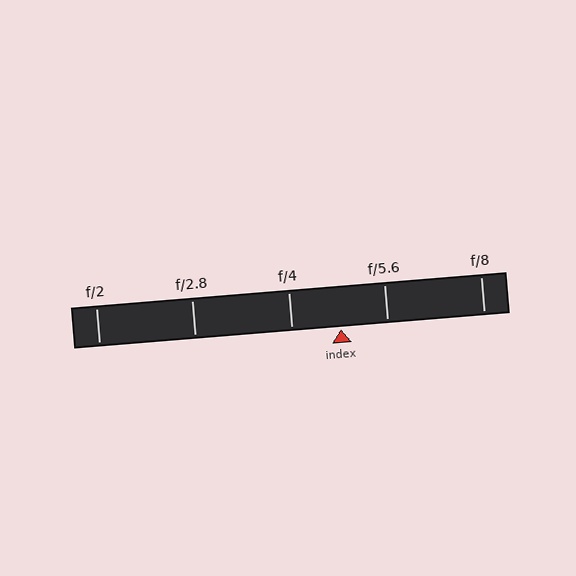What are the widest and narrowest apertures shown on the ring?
The widest aperture shown is f/2 and the narrowest is f/8.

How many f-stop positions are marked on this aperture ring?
There are 5 f-stop positions marked.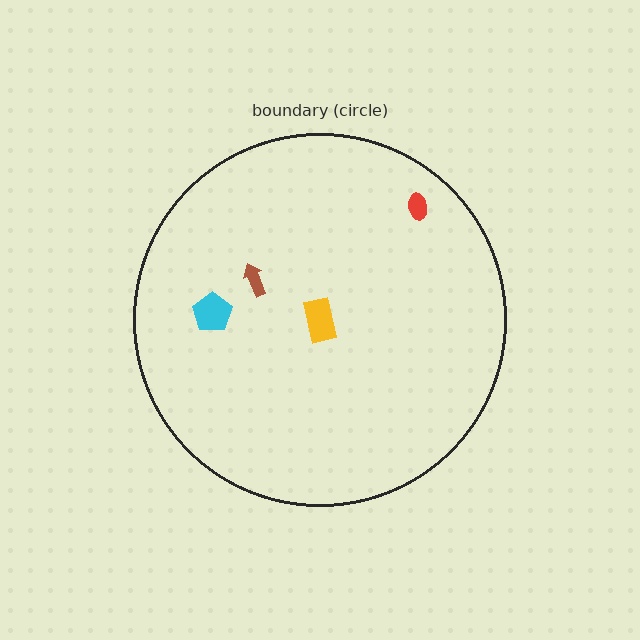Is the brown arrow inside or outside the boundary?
Inside.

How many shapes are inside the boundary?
4 inside, 0 outside.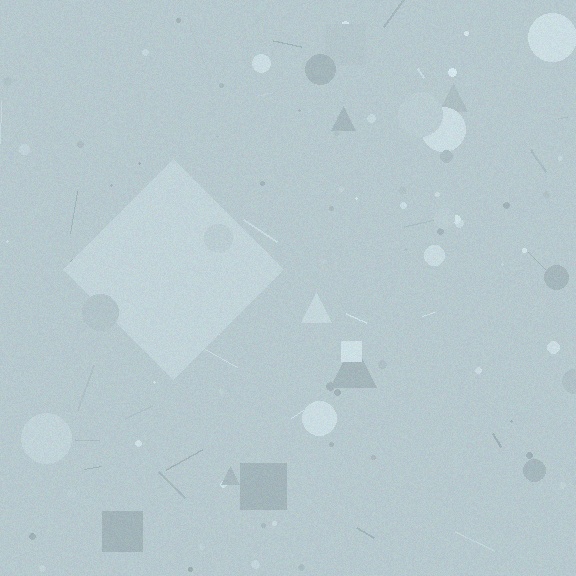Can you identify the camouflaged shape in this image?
The camouflaged shape is a diamond.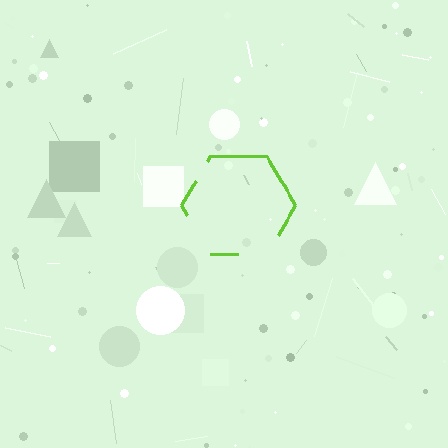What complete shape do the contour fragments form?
The contour fragments form a hexagon.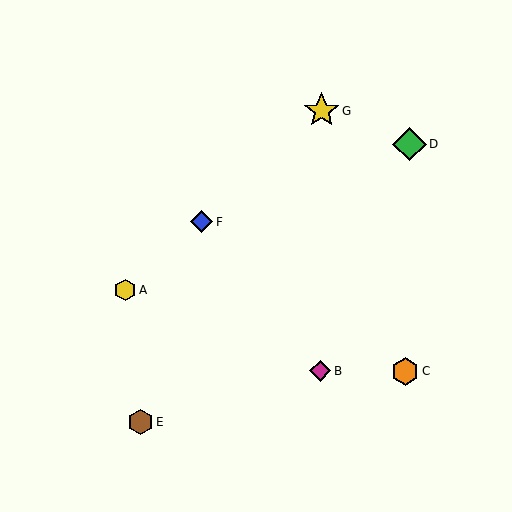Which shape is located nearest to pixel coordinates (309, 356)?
The magenta diamond (labeled B) at (320, 371) is nearest to that location.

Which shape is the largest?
The yellow star (labeled G) is the largest.